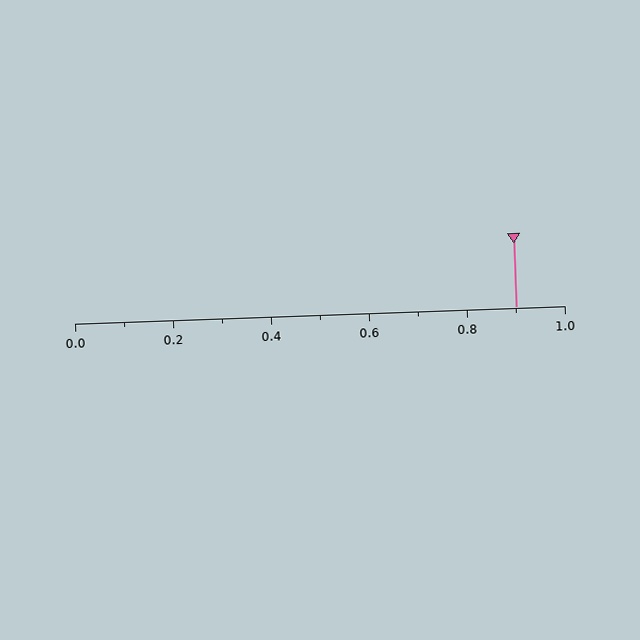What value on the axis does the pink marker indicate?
The marker indicates approximately 0.9.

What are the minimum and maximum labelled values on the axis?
The axis runs from 0.0 to 1.0.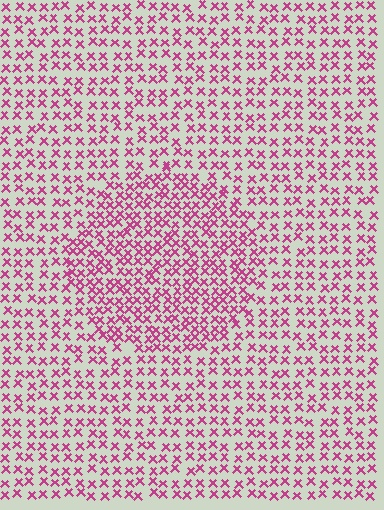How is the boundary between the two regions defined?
The boundary is defined by a change in element density (approximately 1.6x ratio). All elements are the same color, size, and shape.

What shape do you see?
I see a circle.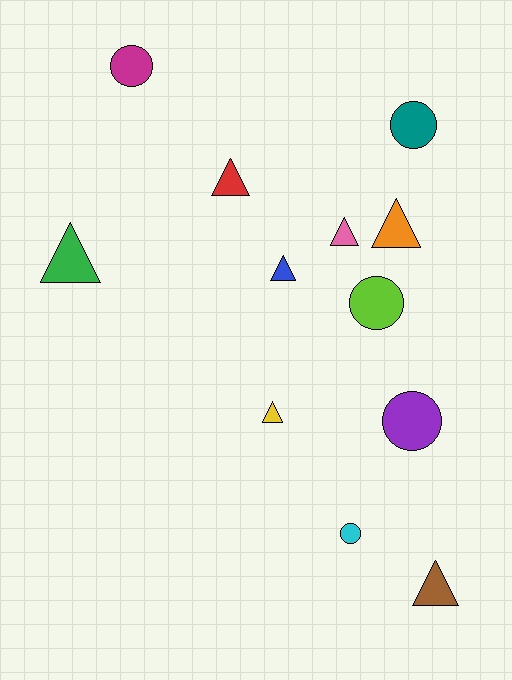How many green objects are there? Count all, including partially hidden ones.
There is 1 green object.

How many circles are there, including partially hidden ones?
There are 5 circles.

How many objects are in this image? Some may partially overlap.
There are 12 objects.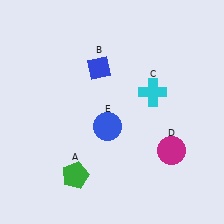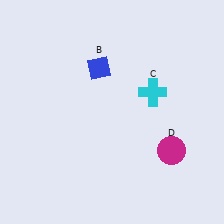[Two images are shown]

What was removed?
The green pentagon (A), the blue circle (E) were removed in Image 2.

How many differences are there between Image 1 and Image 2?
There are 2 differences between the two images.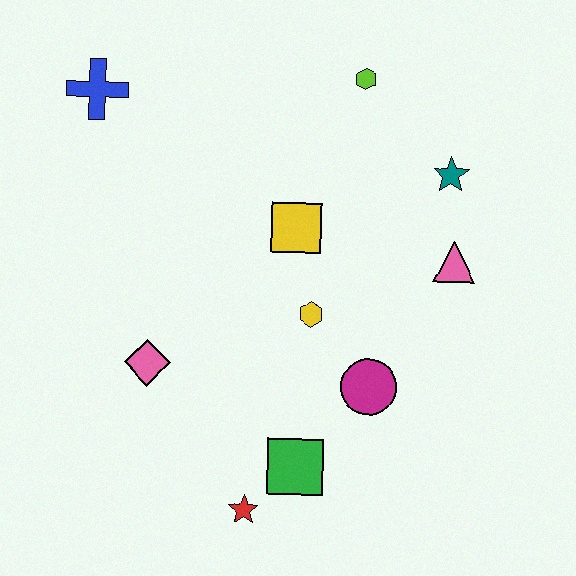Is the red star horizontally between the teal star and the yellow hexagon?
No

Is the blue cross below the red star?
No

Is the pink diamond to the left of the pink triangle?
Yes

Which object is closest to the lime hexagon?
The teal star is closest to the lime hexagon.